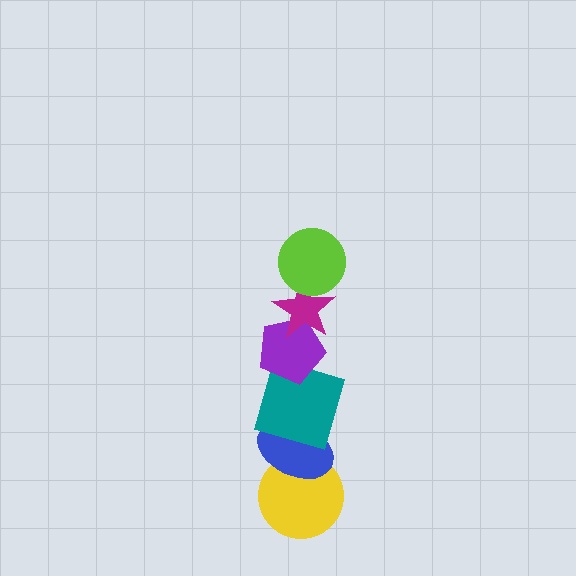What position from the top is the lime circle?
The lime circle is 1st from the top.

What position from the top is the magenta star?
The magenta star is 2nd from the top.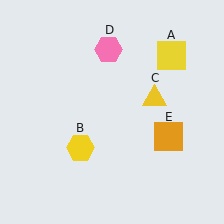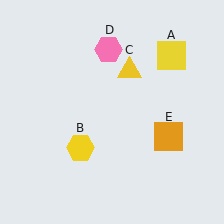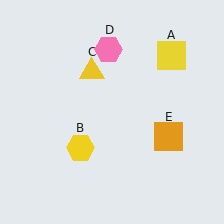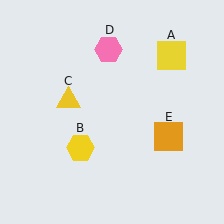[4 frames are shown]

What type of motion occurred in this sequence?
The yellow triangle (object C) rotated counterclockwise around the center of the scene.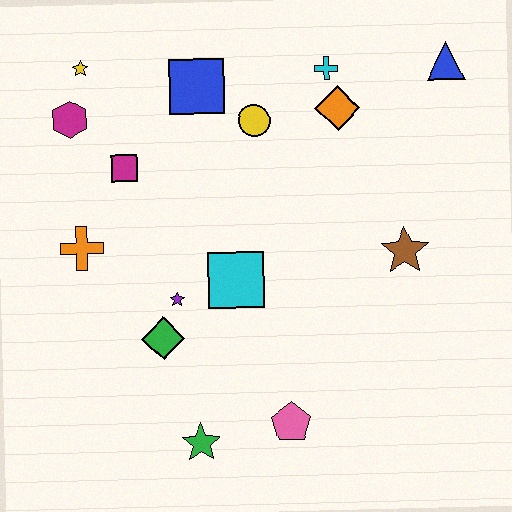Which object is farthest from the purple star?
The blue triangle is farthest from the purple star.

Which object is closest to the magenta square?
The magenta hexagon is closest to the magenta square.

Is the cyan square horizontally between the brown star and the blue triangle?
No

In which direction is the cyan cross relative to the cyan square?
The cyan cross is above the cyan square.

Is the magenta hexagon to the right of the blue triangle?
No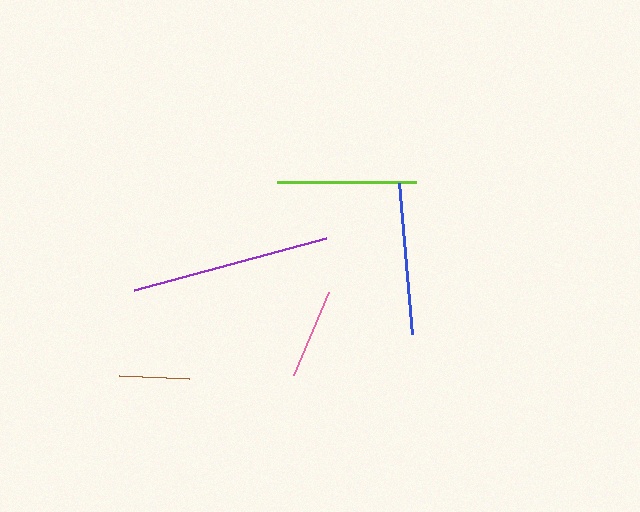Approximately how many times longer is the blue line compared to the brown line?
The blue line is approximately 2.2 times the length of the brown line.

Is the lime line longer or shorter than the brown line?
The lime line is longer than the brown line.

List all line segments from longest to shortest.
From longest to shortest: purple, blue, lime, pink, brown.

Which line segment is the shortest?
The brown line is the shortest at approximately 69 pixels.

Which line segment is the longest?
The purple line is the longest at approximately 199 pixels.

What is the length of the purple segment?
The purple segment is approximately 199 pixels long.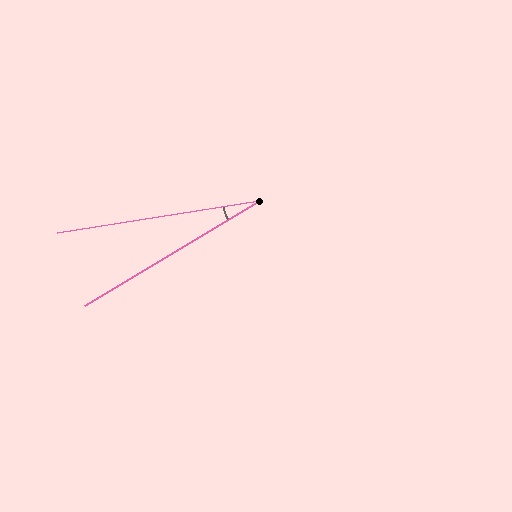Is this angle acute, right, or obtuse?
It is acute.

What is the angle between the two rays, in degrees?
Approximately 22 degrees.